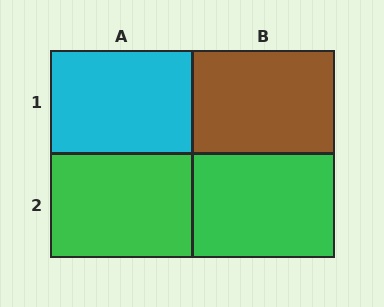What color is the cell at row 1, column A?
Cyan.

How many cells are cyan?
1 cell is cyan.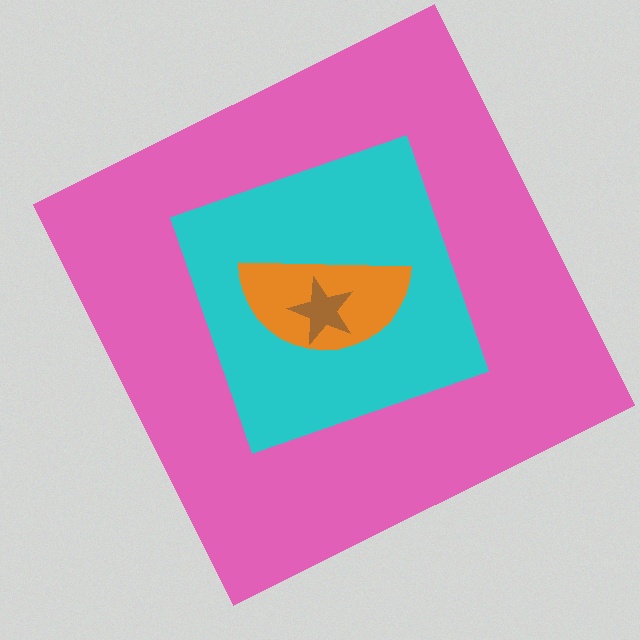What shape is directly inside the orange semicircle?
The brown star.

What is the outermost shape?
The pink square.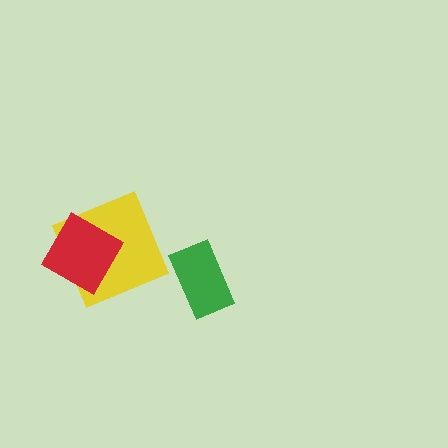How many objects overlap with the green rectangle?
0 objects overlap with the green rectangle.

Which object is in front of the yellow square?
The red diamond is in front of the yellow square.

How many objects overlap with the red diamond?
1 object overlaps with the red diamond.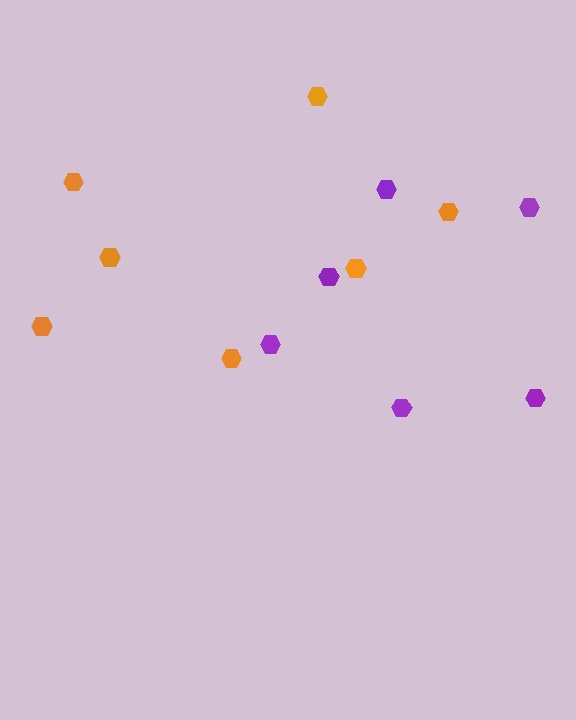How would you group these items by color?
There are 2 groups: one group of orange hexagons (7) and one group of purple hexagons (6).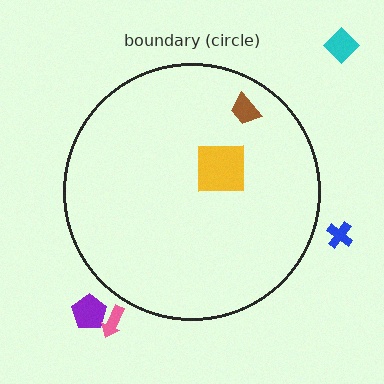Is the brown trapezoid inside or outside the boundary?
Inside.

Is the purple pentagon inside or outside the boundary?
Outside.